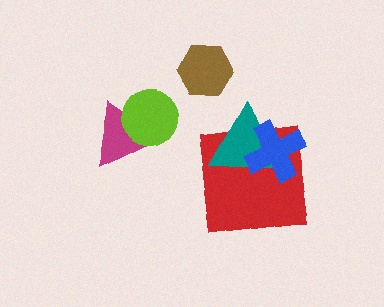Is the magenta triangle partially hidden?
Yes, it is partially covered by another shape.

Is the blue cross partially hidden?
No, no other shape covers it.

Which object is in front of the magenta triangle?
The lime circle is in front of the magenta triangle.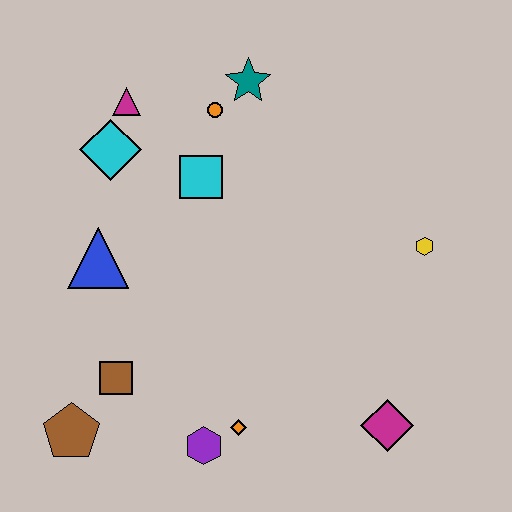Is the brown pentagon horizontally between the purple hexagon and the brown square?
No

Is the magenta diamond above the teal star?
No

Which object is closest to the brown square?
The brown pentagon is closest to the brown square.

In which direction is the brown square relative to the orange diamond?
The brown square is to the left of the orange diamond.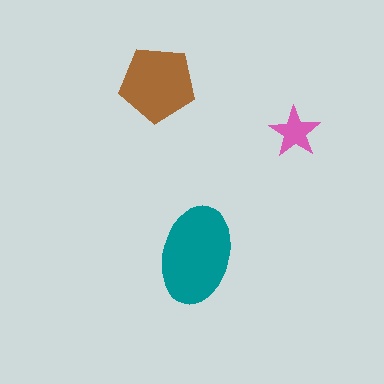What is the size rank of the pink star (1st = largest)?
3rd.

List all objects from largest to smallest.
The teal ellipse, the brown pentagon, the pink star.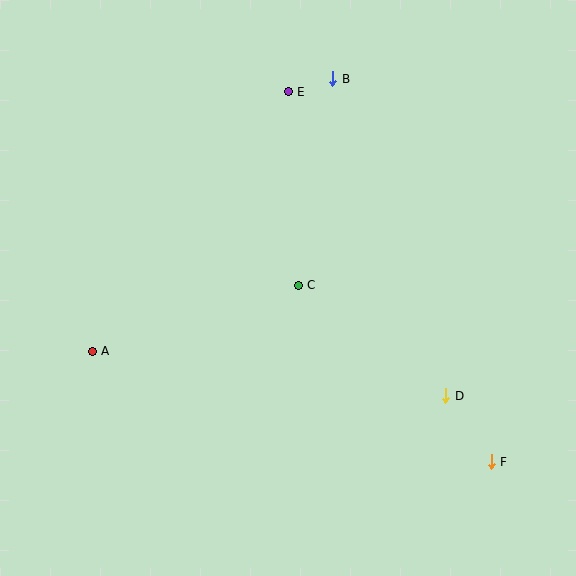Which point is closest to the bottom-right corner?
Point F is closest to the bottom-right corner.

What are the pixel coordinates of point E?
Point E is at (288, 92).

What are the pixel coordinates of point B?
Point B is at (333, 79).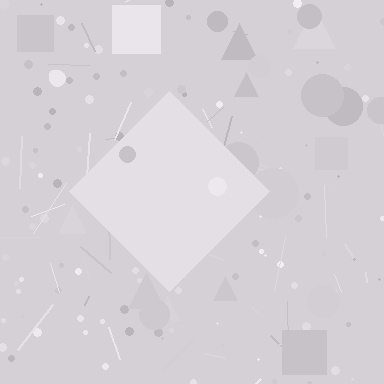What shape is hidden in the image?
A diamond is hidden in the image.